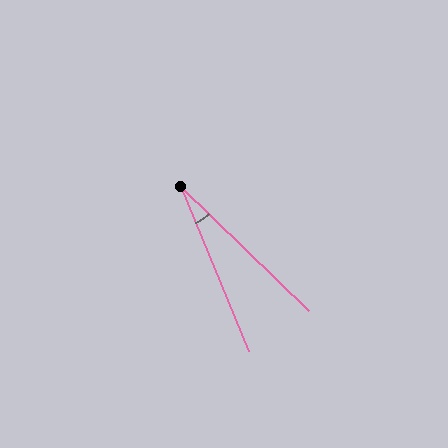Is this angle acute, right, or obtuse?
It is acute.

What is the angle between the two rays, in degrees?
Approximately 24 degrees.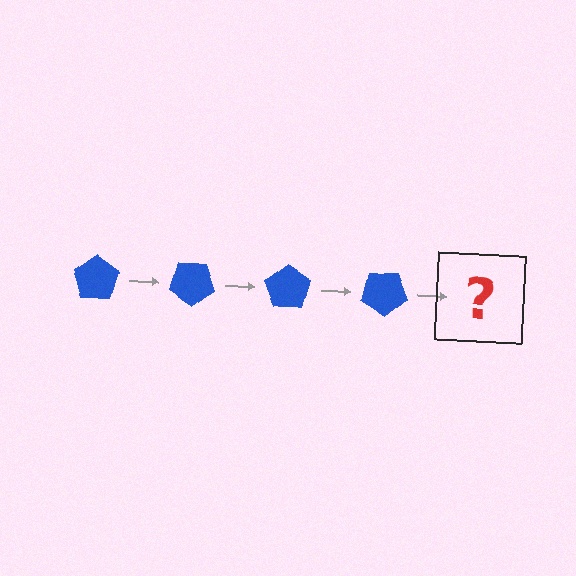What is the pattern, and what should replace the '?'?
The pattern is that the pentagon rotates 35 degrees each step. The '?' should be a blue pentagon rotated 140 degrees.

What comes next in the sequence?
The next element should be a blue pentagon rotated 140 degrees.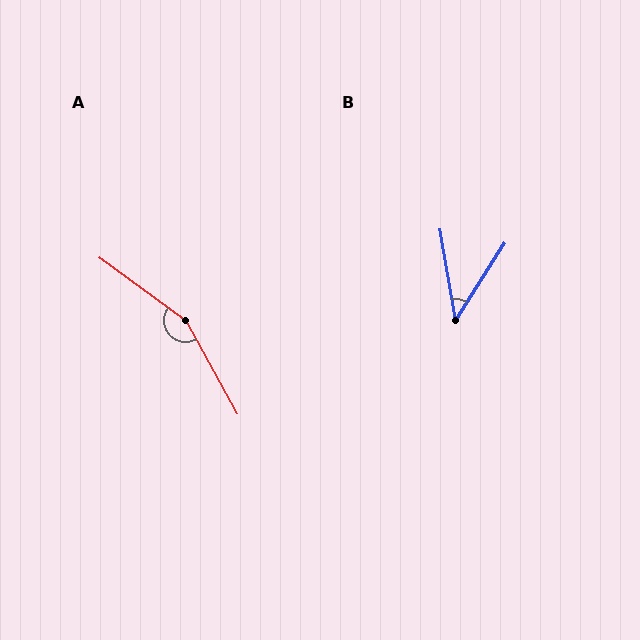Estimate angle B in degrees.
Approximately 42 degrees.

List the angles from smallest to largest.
B (42°), A (155°).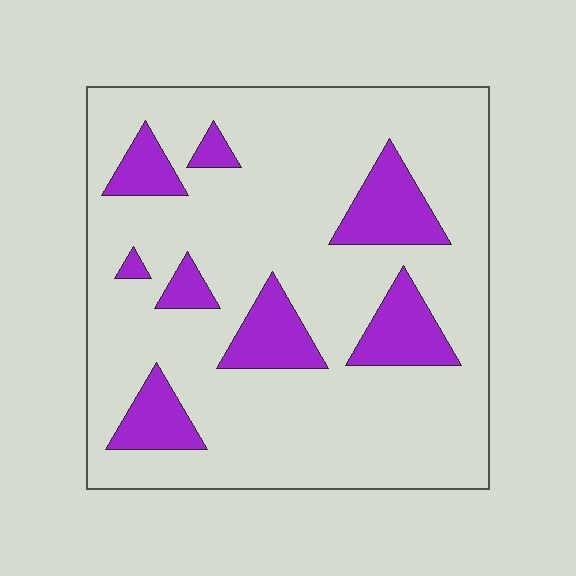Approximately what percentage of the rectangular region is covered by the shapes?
Approximately 20%.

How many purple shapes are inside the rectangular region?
8.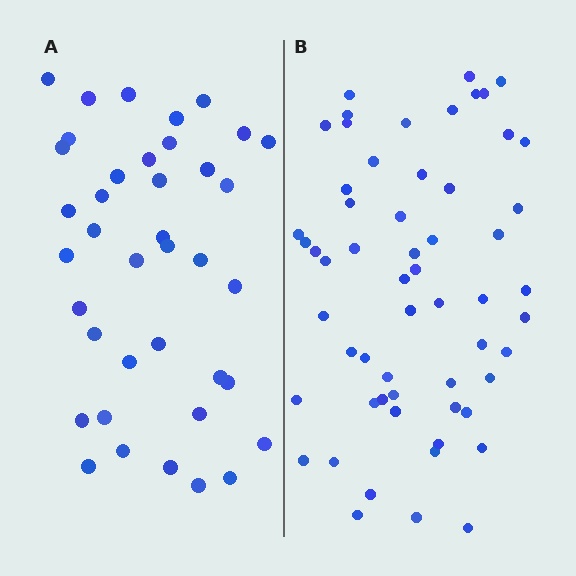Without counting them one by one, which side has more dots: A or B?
Region B (the right region) has more dots.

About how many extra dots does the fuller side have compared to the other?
Region B has approximately 20 more dots than region A.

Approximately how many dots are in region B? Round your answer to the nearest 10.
About 60 dots. (The exact count is 58, which rounds to 60.)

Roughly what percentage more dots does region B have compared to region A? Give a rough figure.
About 50% more.